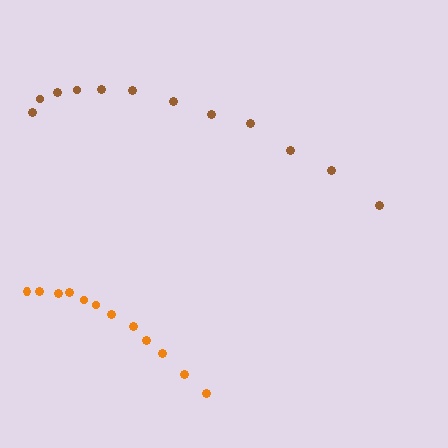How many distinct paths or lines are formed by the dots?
There are 2 distinct paths.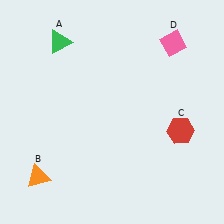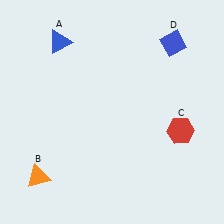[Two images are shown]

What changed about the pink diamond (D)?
In Image 1, D is pink. In Image 2, it changed to blue.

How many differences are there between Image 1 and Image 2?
There are 2 differences between the two images.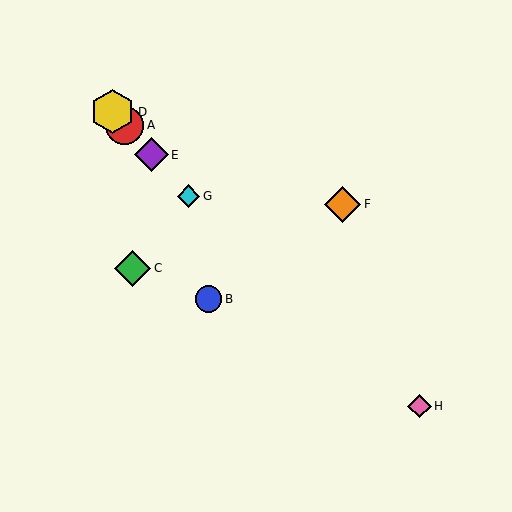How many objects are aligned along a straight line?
4 objects (A, D, E, G) are aligned along a straight line.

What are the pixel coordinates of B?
Object B is at (208, 299).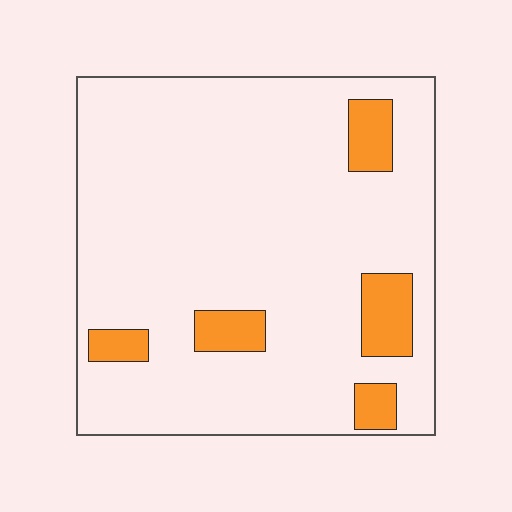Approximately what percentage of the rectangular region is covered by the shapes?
Approximately 10%.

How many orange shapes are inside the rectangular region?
5.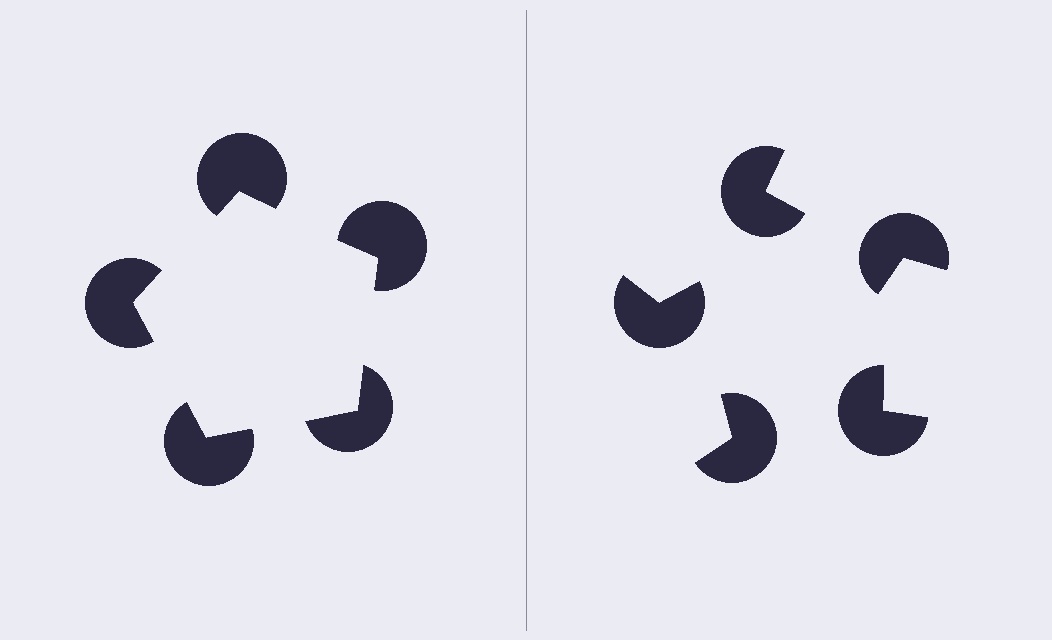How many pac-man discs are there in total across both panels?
10 — 5 on each side.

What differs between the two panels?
The pac-man discs are positioned identically on both sides; only the wedge orientations differ. On the left they align to a pentagon; on the right they are misaligned.